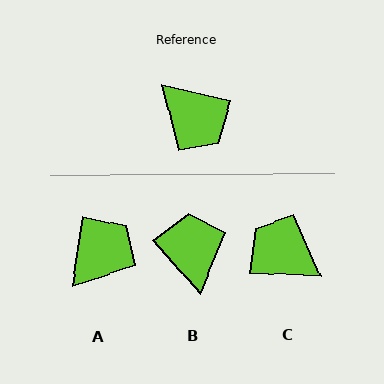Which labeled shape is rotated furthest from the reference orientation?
C, about 170 degrees away.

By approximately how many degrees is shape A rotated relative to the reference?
Approximately 94 degrees counter-clockwise.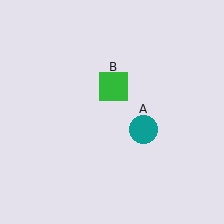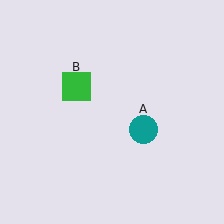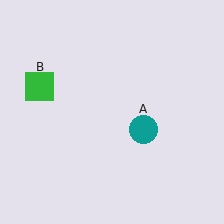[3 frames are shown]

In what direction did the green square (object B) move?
The green square (object B) moved left.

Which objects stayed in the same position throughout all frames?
Teal circle (object A) remained stationary.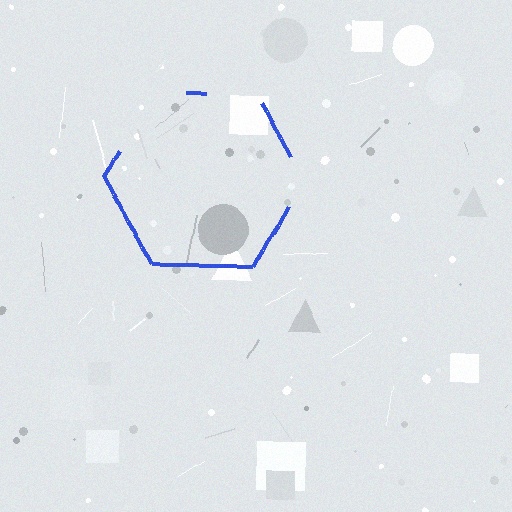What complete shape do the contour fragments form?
The contour fragments form a hexagon.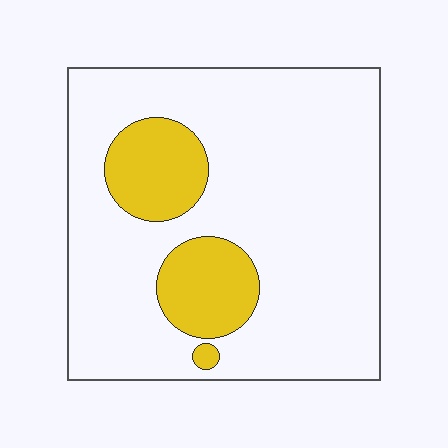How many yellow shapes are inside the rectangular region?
3.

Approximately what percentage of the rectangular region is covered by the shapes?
Approximately 20%.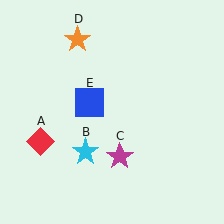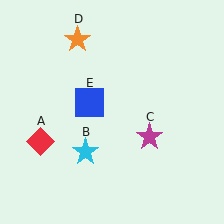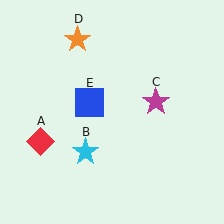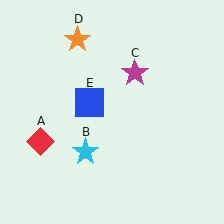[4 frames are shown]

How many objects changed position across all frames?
1 object changed position: magenta star (object C).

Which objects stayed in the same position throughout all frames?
Red diamond (object A) and cyan star (object B) and orange star (object D) and blue square (object E) remained stationary.